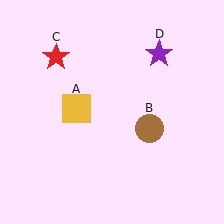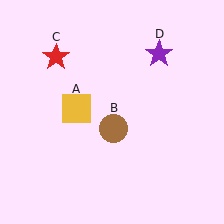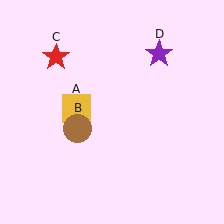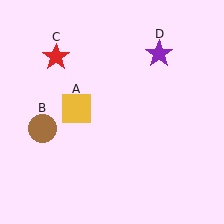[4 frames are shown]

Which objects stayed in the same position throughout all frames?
Yellow square (object A) and red star (object C) and purple star (object D) remained stationary.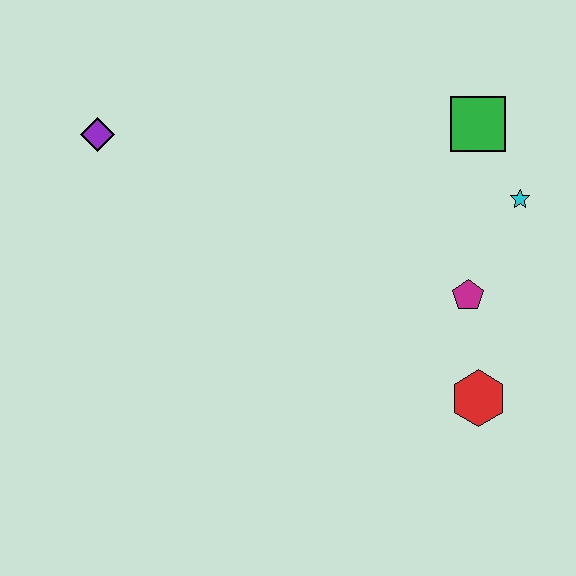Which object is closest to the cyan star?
The green square is closest to the cyan star.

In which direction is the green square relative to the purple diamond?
The green square is to the right of the purple diamond.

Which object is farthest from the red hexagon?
The purple diamond is farthest from the red hexagon.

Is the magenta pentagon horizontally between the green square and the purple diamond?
Yes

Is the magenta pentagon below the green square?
Yes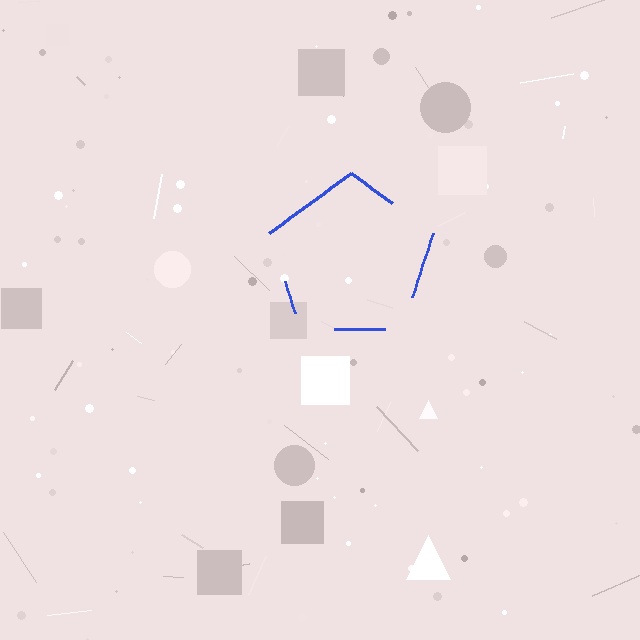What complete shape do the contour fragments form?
The contour fragments form a pentagon.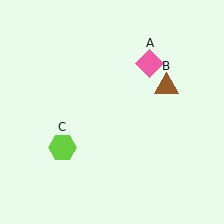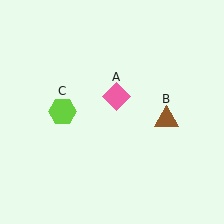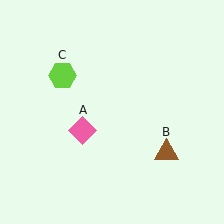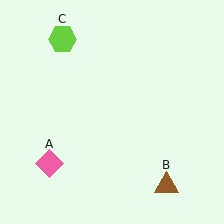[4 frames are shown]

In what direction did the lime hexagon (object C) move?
The lime hexagon (object C) moved up.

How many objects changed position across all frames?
3 objects changed position: pink diamond (object A), brown triangle (object B), lime hexagon (object C).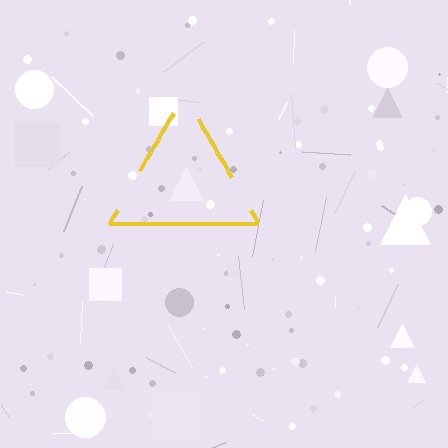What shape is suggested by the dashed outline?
The dashed outline suggests a triangle.